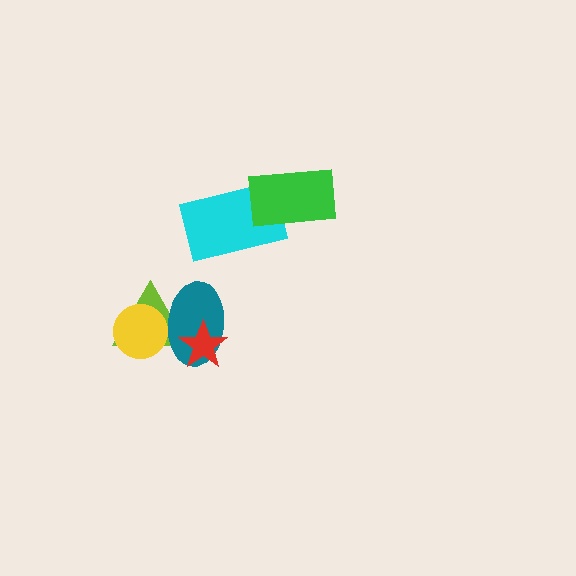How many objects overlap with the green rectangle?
1 object overlaps with the green rectangle.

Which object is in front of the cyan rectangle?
The green rectangle is in front of the cyan rectangle.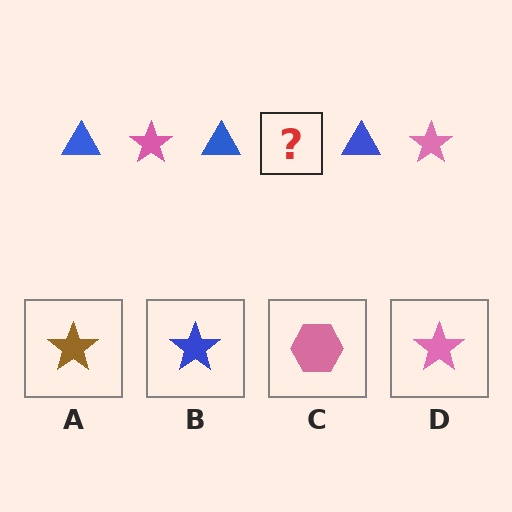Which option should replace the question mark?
Option D.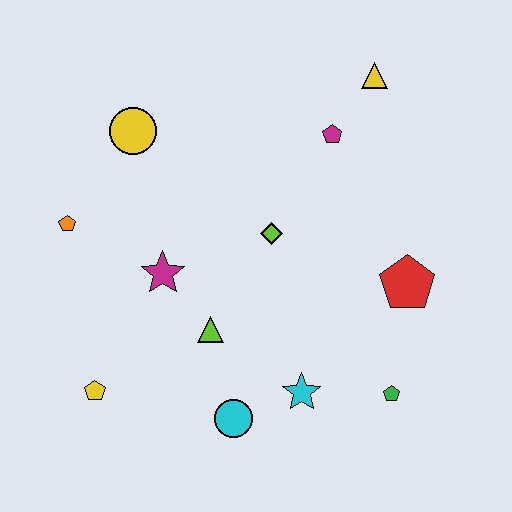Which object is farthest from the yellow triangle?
The yellow pentagon is farthest from the yellow triangle.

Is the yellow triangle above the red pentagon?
Yes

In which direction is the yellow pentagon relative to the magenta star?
The yellow pentagon is below the magenta star.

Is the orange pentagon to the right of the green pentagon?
No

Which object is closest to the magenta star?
The lime triangle is closest to the magenta star.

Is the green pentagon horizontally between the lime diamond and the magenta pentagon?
No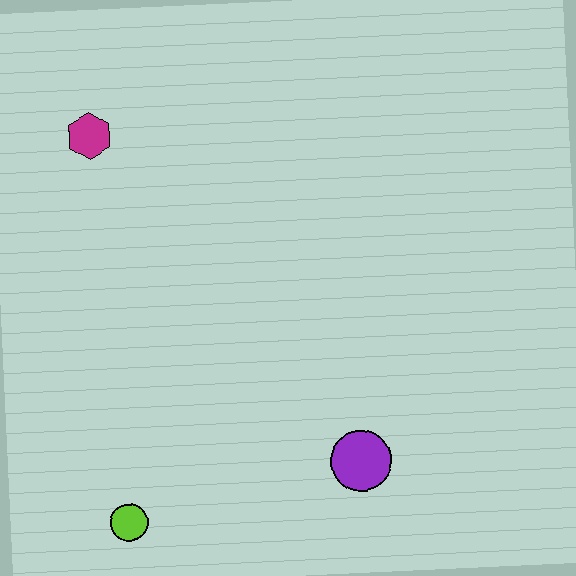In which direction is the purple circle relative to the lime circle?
The purple circle is to the right of the lime circle.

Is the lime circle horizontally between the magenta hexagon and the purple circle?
Yes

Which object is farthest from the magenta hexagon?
The purple circle is farthest from the magenta hexagon.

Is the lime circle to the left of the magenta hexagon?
No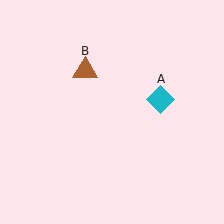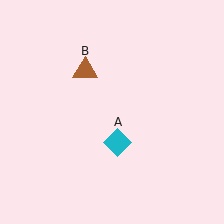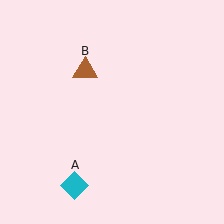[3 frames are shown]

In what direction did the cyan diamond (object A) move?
The cyan diamond (object A) moved down and to the left.